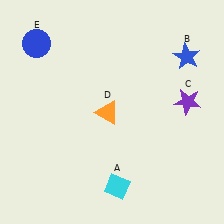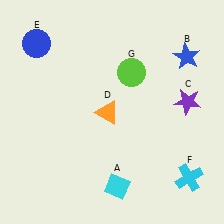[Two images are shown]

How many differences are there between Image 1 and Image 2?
There are 2 differences between the two images.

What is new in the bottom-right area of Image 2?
A cyan cross (F) was added in the bottom-right area of Image 2.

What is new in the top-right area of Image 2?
A lime circle (G) was added in the top-right area of Image 2.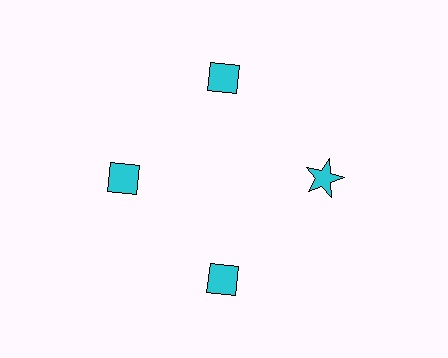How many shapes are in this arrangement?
There are 4 shapes arranged in a ring pattern.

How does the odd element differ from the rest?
It has a different shape: star instead of diamond.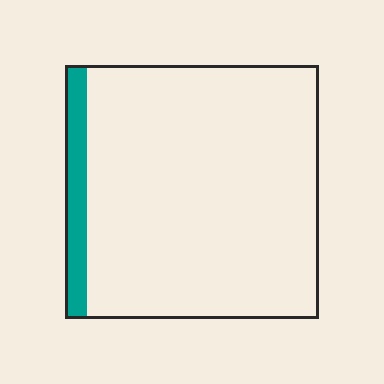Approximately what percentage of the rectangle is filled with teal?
Approximately 10%.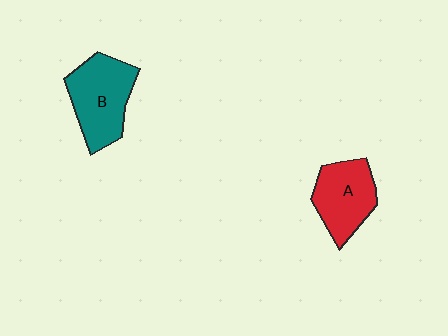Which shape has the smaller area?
Shape A (red).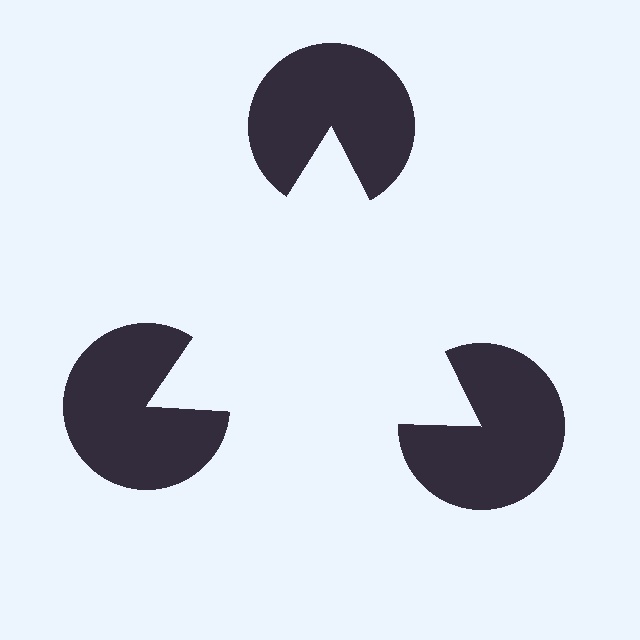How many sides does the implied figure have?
3 sides.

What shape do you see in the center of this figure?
An illusory triangle — its edges are inferred from the aligned wedge cuts in the pac-man discs, not physically drawn.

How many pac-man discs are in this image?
There are 3 — one at each vertex of the illusory triangle.